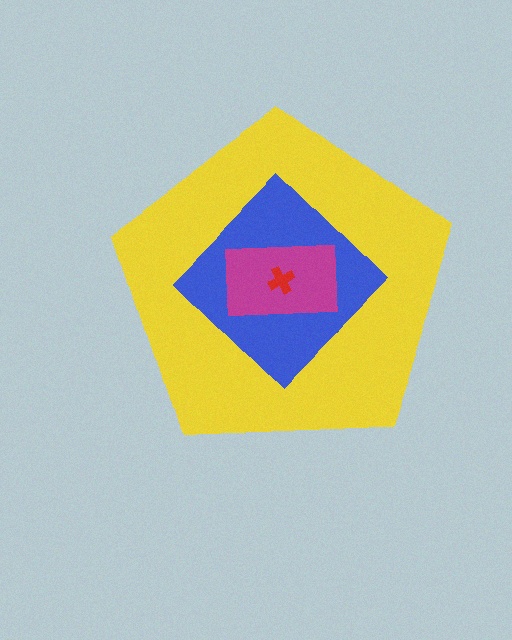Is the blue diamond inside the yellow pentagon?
Yes.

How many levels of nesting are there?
4.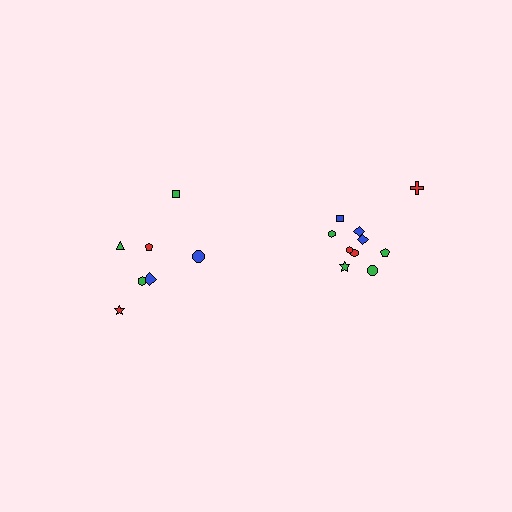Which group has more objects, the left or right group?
The right group.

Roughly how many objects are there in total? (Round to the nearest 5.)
Roughly 15 objects in total.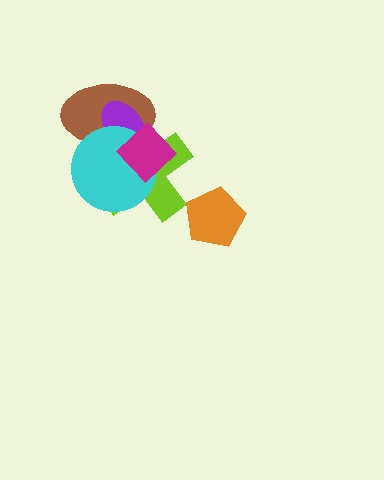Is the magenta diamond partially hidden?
No, no other shape covers it.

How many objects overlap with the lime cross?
4 objects overlap with the lime cross.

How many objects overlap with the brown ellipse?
4 objects overlap with the brown ellipse.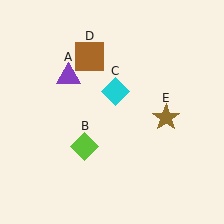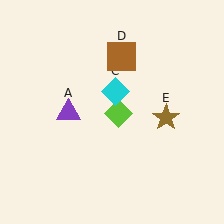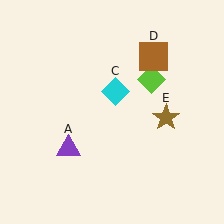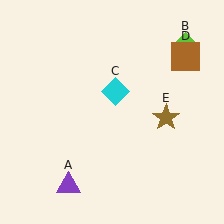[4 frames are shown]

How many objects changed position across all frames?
3 objects changed position: purple triangle (object A), lime diamond (object B), brown square (object D).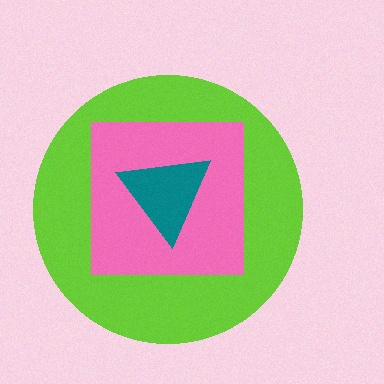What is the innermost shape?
The teal triangle.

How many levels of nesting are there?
3.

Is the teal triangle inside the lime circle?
Yes.